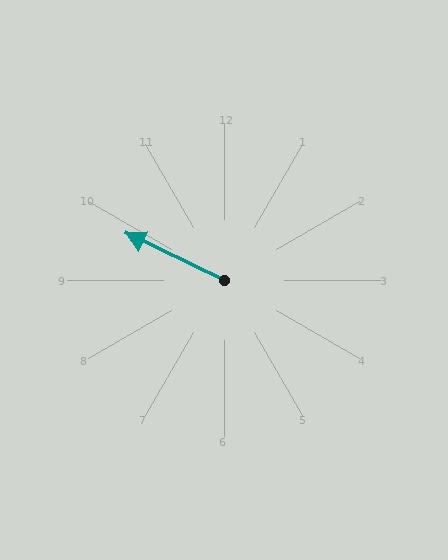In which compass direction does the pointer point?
Northwest.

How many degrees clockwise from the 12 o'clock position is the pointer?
Approximately 296 degrees.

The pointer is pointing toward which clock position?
Roughly 10 o'clock.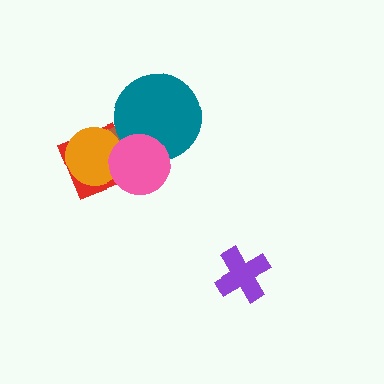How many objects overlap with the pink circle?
4 objects overlap with the pink circle.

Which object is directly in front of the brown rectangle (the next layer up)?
The orange circle is directly in front of the brown rectangle.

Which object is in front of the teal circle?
The pink circle is in front of the teal circle.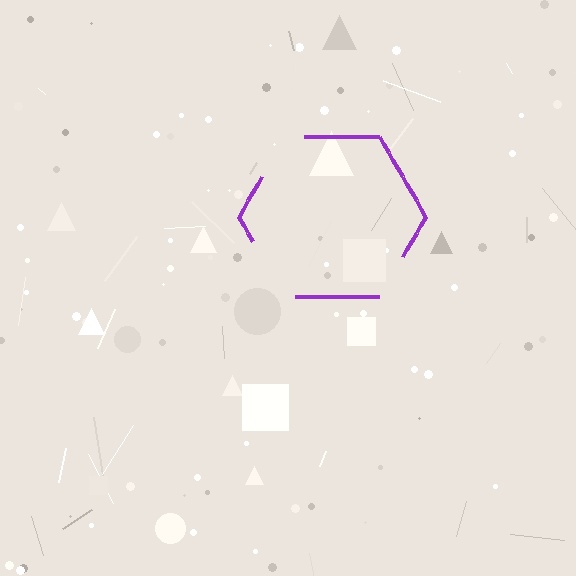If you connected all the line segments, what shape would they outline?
They would outline a hexagon.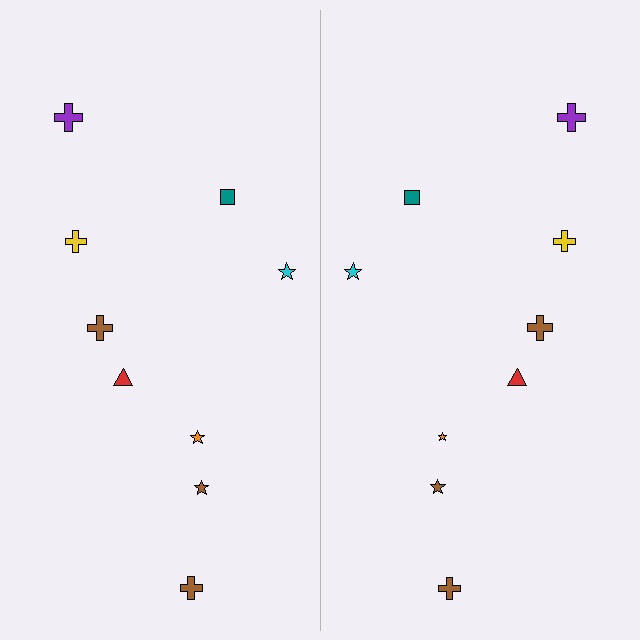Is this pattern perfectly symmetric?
No, the pattern is not perfectly symmetric. The orange star on the right side has a different size than its mirror counterpart.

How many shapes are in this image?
There are 18 shapes in this image.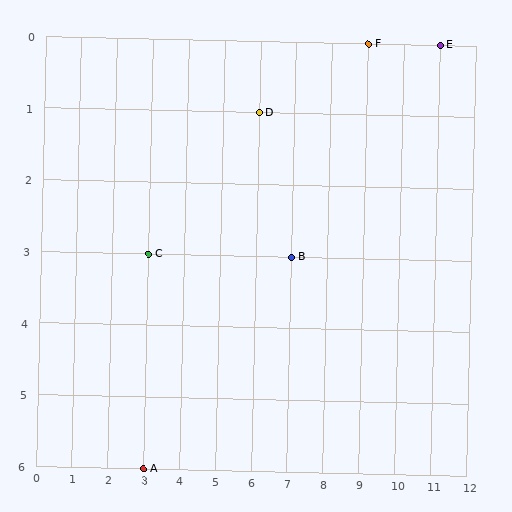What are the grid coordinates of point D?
Point D is at grid coordinates (6, 1).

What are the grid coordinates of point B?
Point B is at grid coordinates (7, 3).